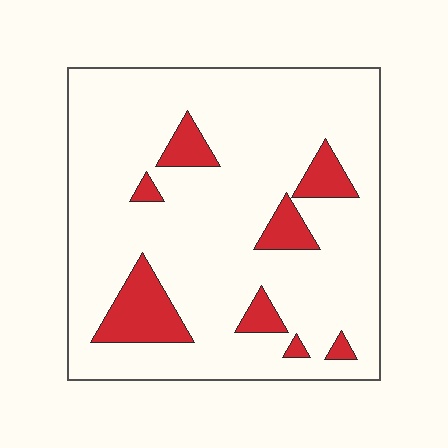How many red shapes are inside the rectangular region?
8.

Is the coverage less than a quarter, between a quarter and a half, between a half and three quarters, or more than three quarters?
Less than a quarter.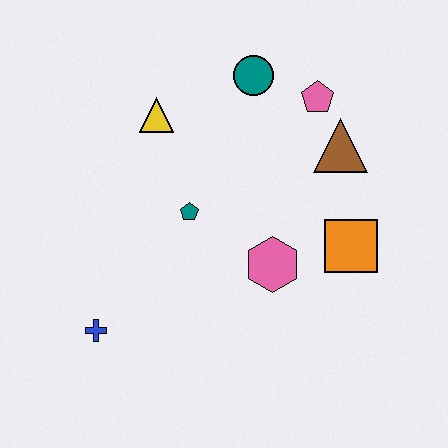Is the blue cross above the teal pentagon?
No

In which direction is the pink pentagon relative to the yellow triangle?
The pink pentagon is to the right of the yellow triangle.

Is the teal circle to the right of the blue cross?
Yes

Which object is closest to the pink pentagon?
The brown triangle is closest to the pink pentagon.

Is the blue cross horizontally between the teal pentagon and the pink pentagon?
No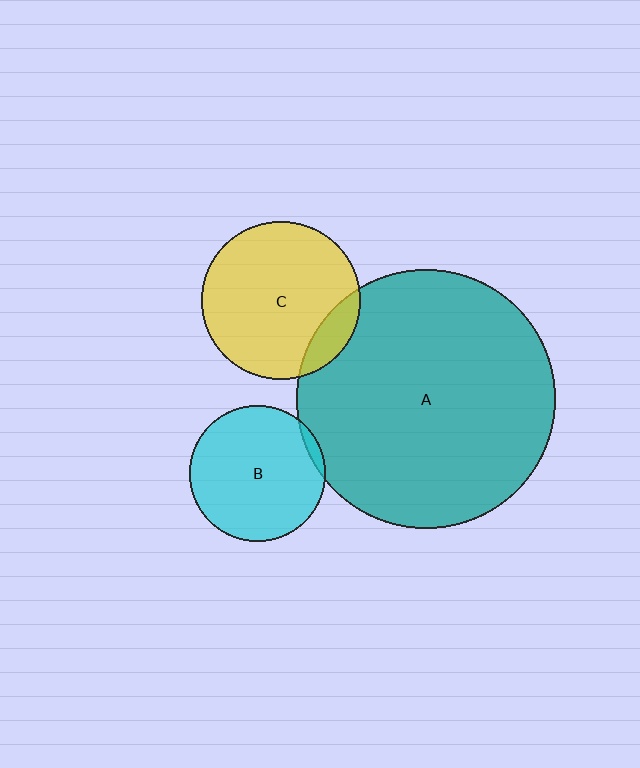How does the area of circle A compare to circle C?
Approximately 2.7 times.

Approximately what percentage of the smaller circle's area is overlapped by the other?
Approximately 15%.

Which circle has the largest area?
Circle A (teal).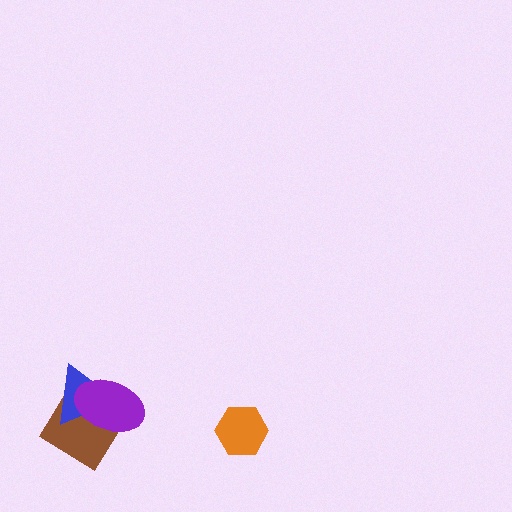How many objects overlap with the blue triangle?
2 objects overlap with the blue triangle.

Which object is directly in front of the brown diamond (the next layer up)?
The blue triangle is directly in front of the brown diamond.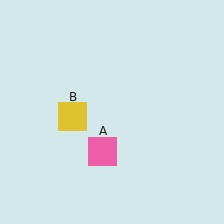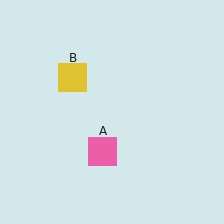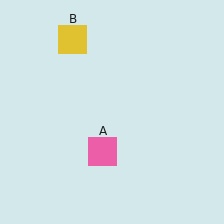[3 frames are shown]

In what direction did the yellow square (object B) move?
The yellow square (object B) moved up.